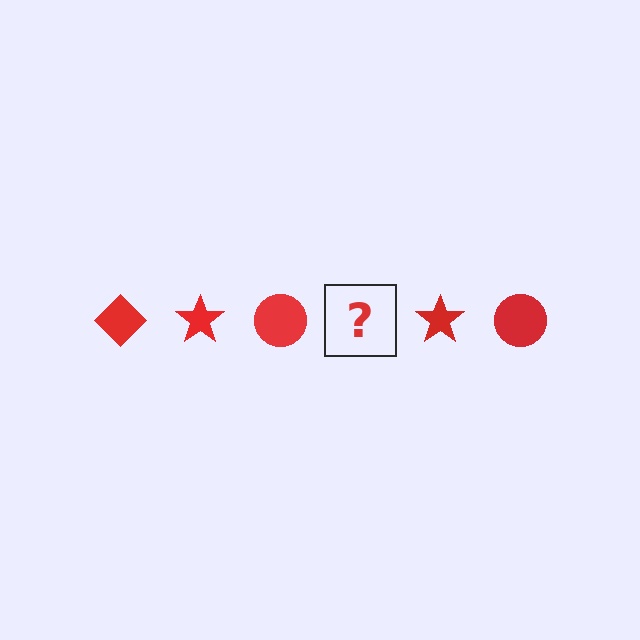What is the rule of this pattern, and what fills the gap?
The rule is that the pattern cycles through diamond, star, circle shapes in red. The gap should be filled with a red diamond.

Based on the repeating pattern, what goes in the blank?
The blank should be a red diamond.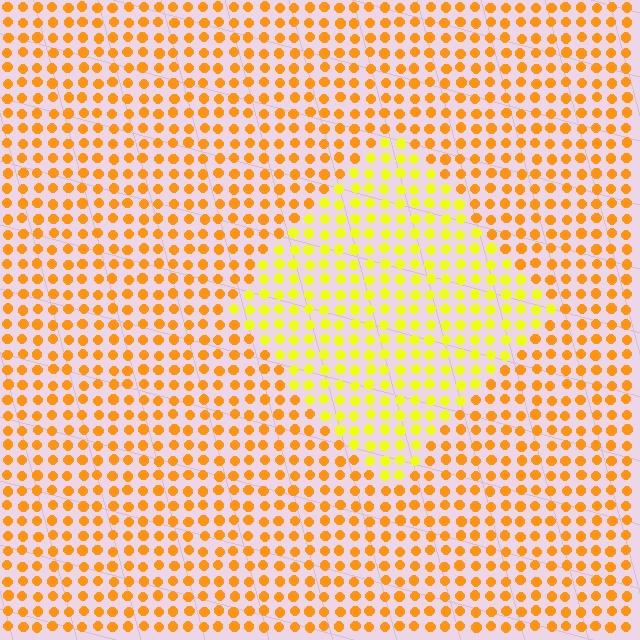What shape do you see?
I see a diamond.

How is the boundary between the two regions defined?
The boundary is defined purely by a slight shift in hue (about 32 degrees). Spacing, size, and orientation are identical on both sides.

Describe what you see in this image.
The image is filled with small orange elements in a uniform arrangement. A diamond-shaped region is visible where the elements are tinted to a slightly different hue, forming a subtle color boundary.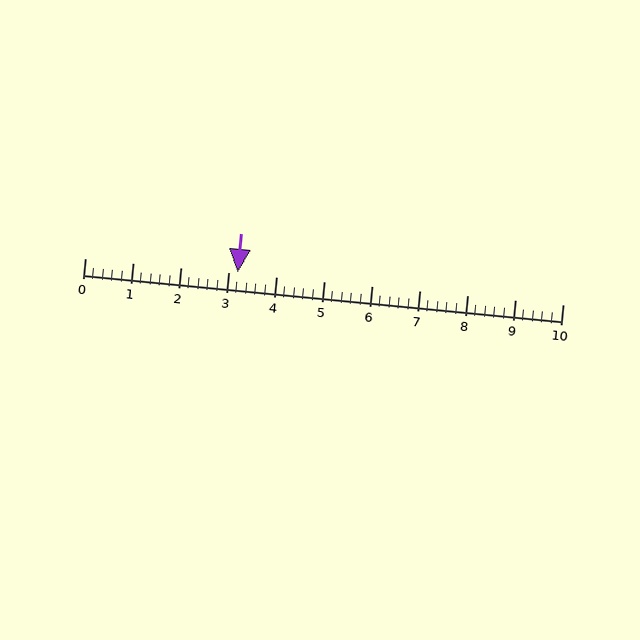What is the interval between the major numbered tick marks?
The major tick marks are spaced 1 units apart.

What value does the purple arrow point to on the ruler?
The purple arrow points to approximately 3.2.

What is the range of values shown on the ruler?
The ruler shows values from 0 to 10.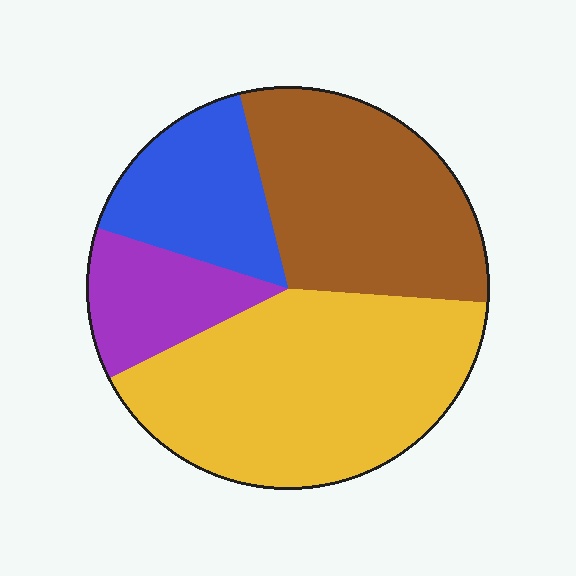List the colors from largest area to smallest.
From largest to smallest: yellow, brown, blue, purple.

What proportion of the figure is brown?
Brown takes up about one third (1/3) of the figure.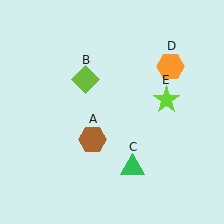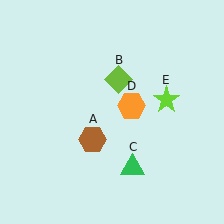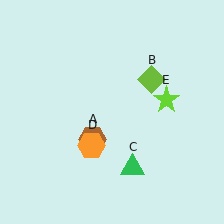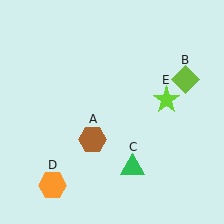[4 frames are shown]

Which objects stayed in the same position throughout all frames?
Brown hexagon (object A) and green triangle (object C) and lime star (object E) remained stationary.